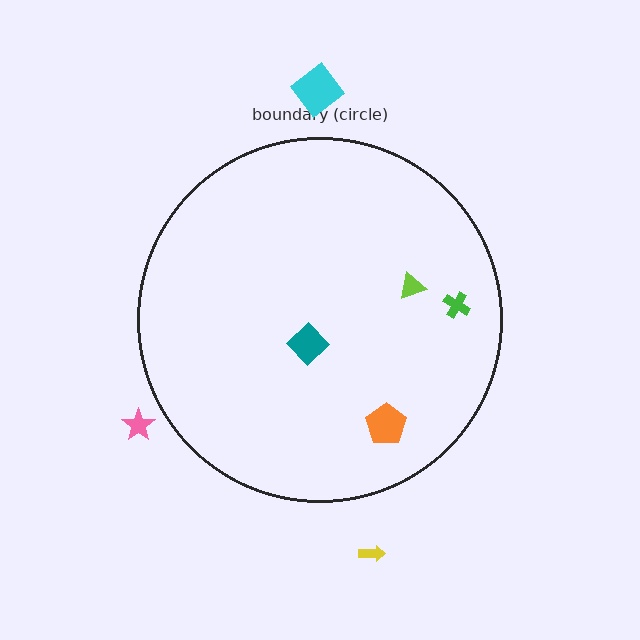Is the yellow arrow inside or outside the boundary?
Outside.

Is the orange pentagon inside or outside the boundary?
Inside.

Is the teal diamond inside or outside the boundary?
Inside.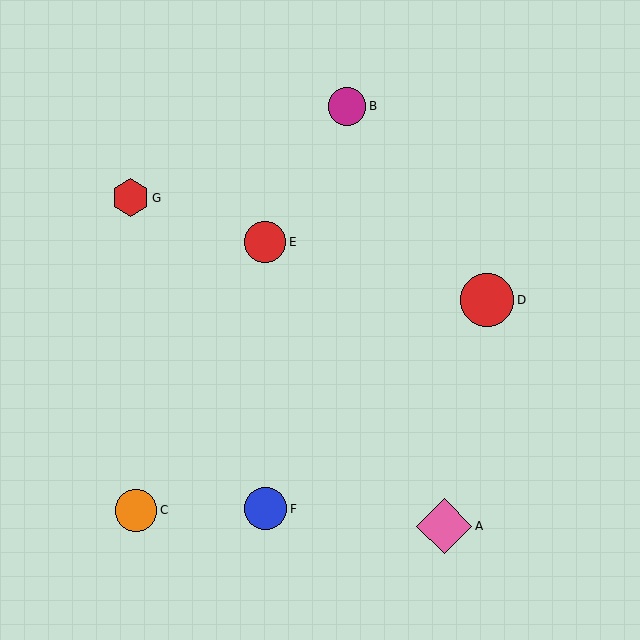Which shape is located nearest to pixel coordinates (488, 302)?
The red circle (labeled D) at (487, 300) is nearest to that location.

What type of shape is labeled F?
Shape F is a blue circle.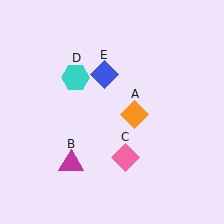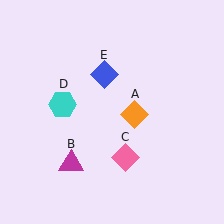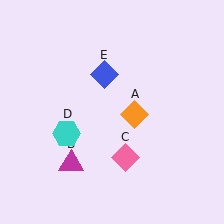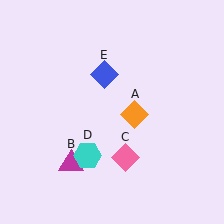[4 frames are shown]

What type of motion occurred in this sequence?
The cyan hexagon (object D) rotated counterclockwise around the center of the scene.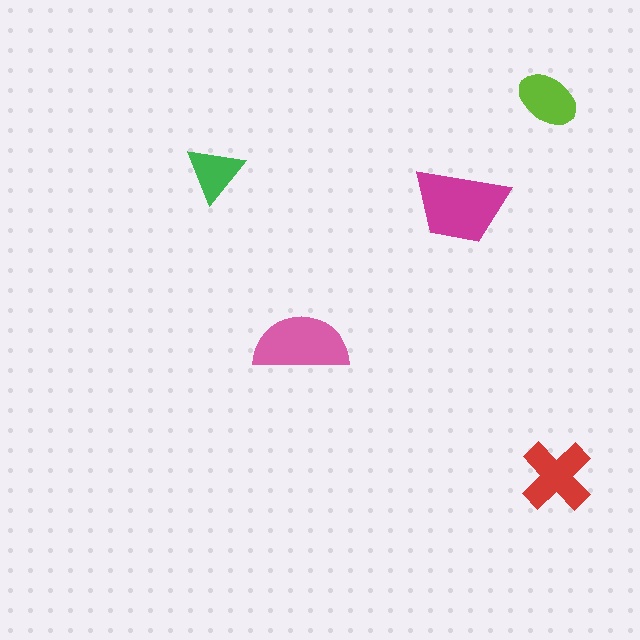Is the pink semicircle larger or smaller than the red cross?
Larger.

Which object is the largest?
The magenta trapezoid.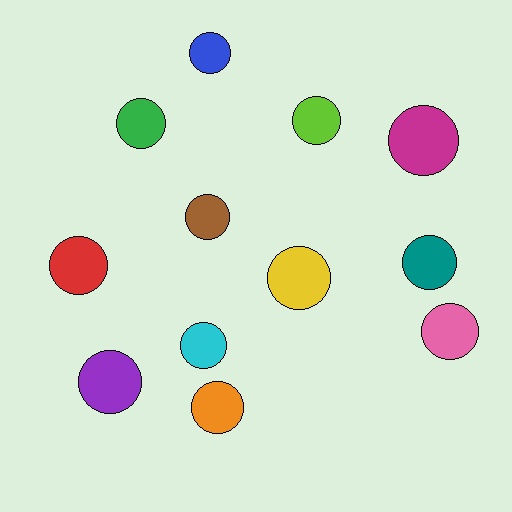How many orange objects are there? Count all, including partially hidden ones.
There is 1 orange object.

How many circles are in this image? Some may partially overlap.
There are 12 circles.